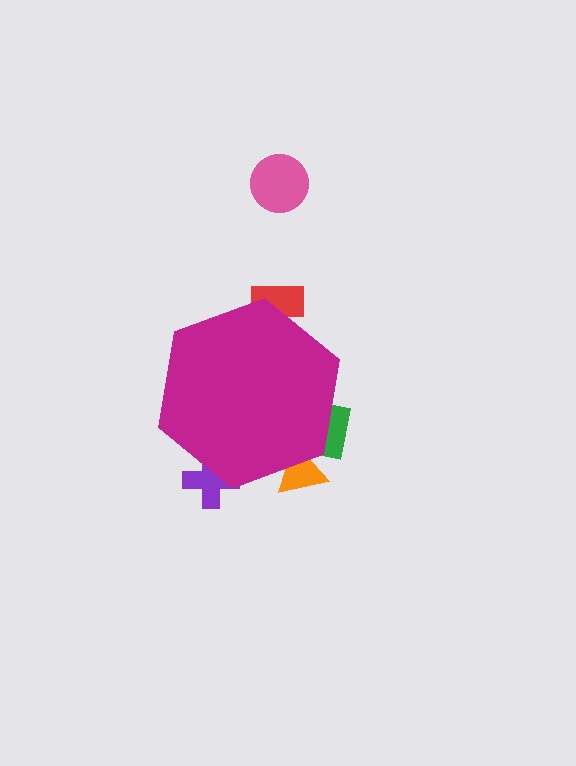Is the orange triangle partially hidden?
Yes, the orange triangle is partially hidden behind the magenta hexagon.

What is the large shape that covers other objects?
A magenta hexagon.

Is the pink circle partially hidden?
No, the pink circle is fully visible.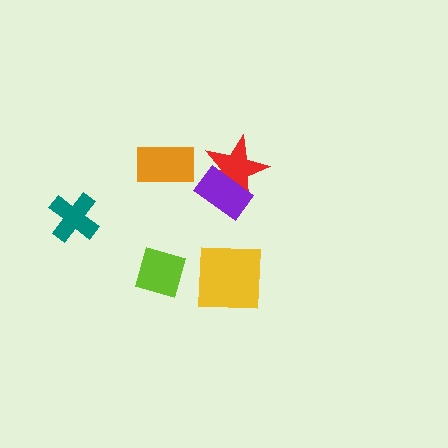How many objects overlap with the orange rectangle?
0 objects overlap with the orange rectangle.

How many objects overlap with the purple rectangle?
1 object overlaps with the purple rectangle.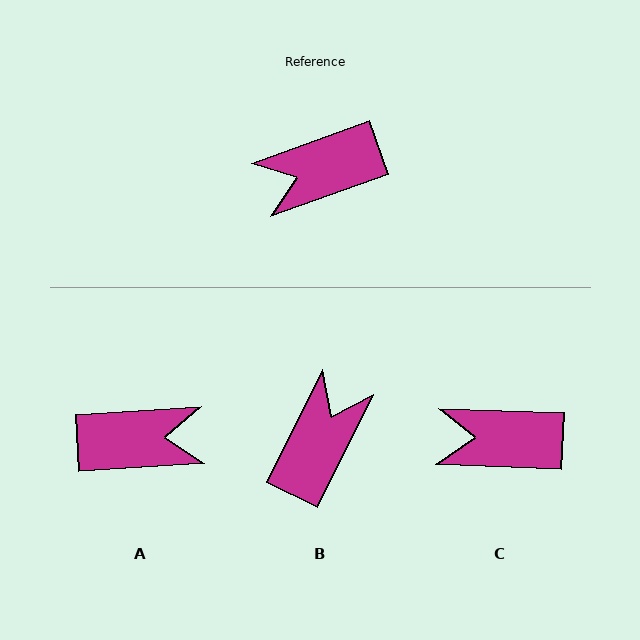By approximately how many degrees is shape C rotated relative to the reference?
Approximately 22 degrees clockwise.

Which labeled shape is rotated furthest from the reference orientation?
A, about 164 degrees away.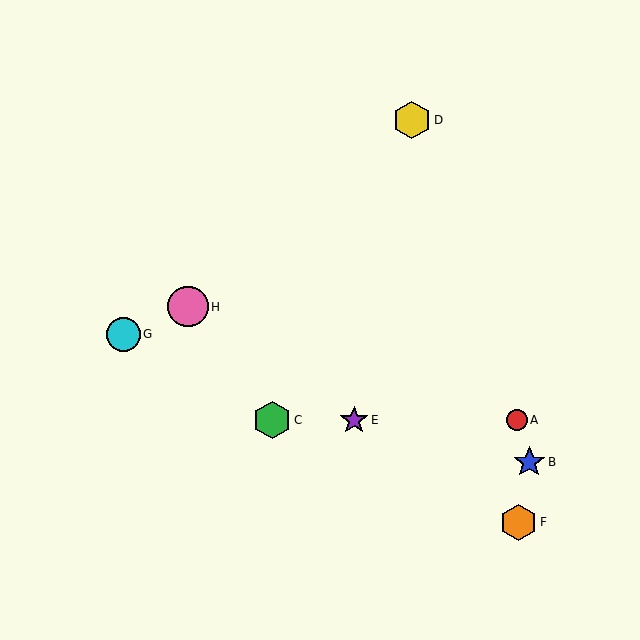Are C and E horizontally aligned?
Yes, both are at y≈420.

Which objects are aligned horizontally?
Objects A, C, E are aligned horizontally.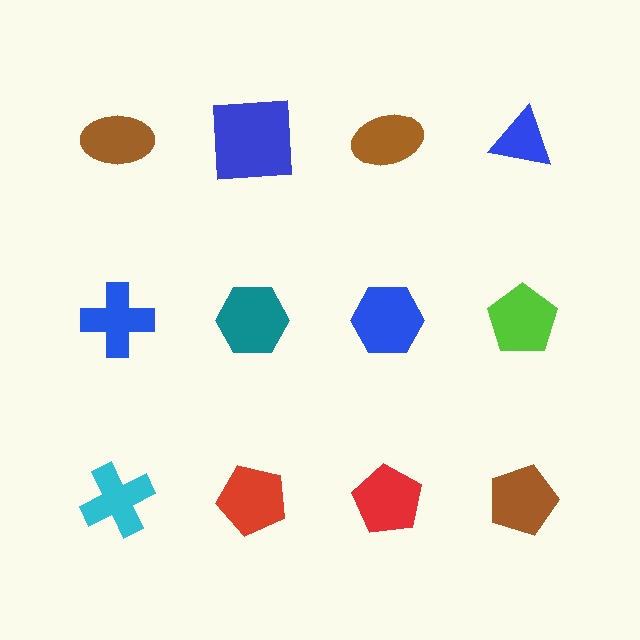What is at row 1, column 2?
A blue square.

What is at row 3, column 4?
A brown pentagon.